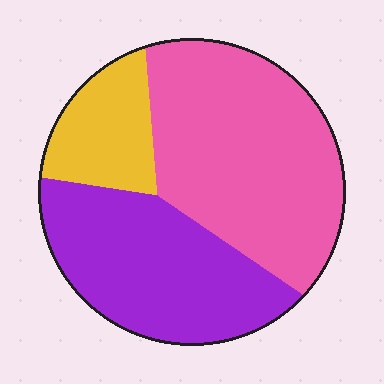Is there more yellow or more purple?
Purple.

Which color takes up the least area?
Yellow, at roughly 15%.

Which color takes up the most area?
Pink, at roughly 50%.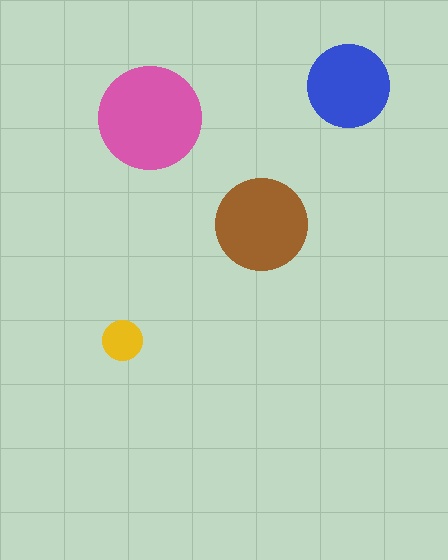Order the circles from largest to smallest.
the pink one, the brown one, the blue one, the yellow one.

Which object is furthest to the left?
The yellow circle is leftmost.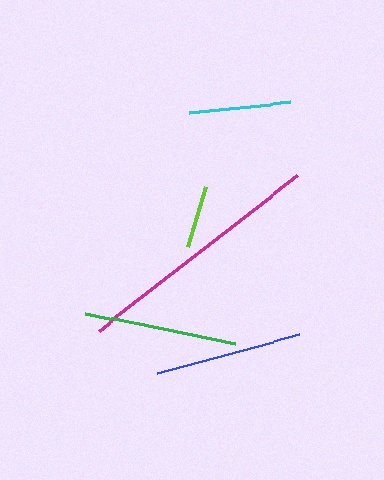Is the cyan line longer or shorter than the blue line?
The blue line is longer than the cyan line.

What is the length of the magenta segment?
The magenta segment is approximately 252 pixels long.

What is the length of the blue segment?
The blue segment is approximately 147 pixels long.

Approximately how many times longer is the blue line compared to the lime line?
The blue line is approximately 2.3 times the length of the lime line.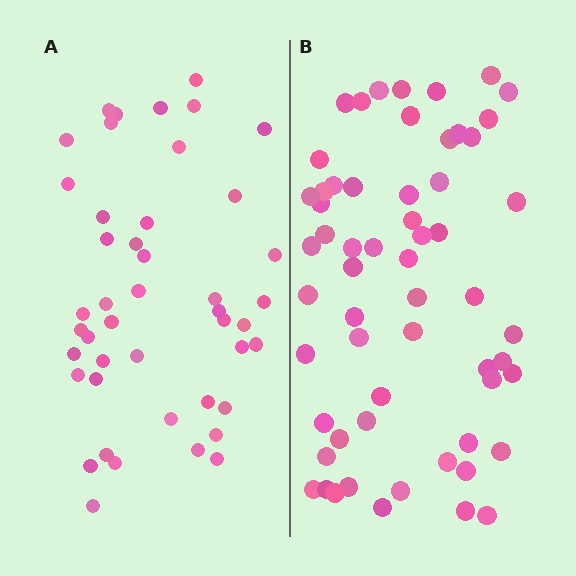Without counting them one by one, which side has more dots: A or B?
Region B (the right region) has more dots.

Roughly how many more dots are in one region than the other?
Region B has approximately 15 more dots than region A.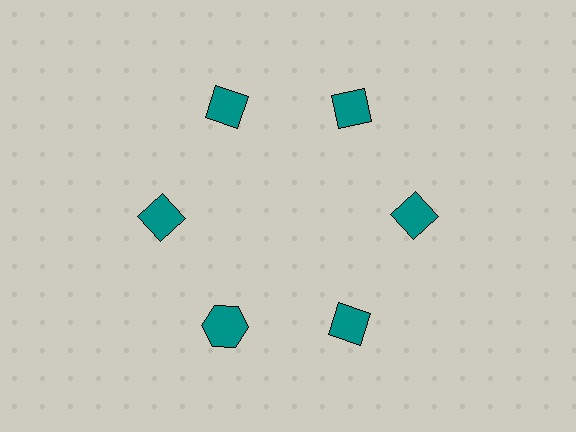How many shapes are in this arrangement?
There are 6 shapes arranged in a ring pattern.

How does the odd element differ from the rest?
It has a different shape: hexagon instead of diamond.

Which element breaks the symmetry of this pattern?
The teal hexagon at roughly the 7 o'clock position breaks the symmetry. All other shapes are teal diamonds.